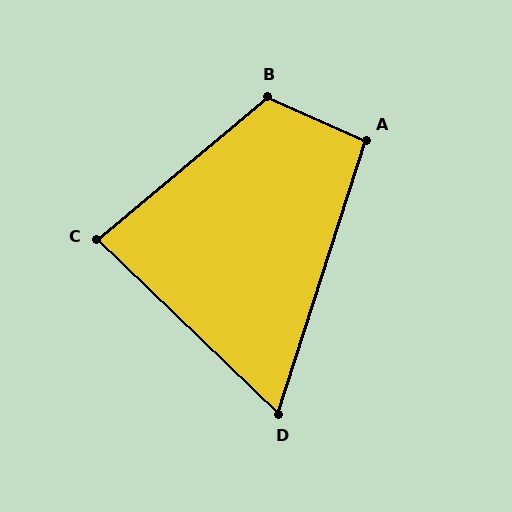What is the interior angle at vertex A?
Approximately 96 degrees (obtuse).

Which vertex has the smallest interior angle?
D, at approximately 64 degrees.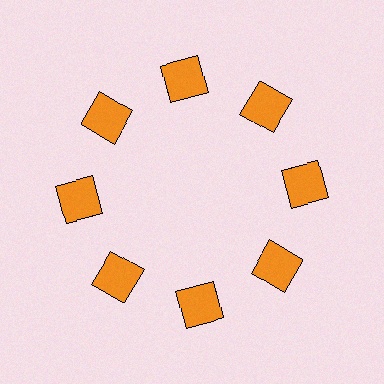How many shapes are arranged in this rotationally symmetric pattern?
There are 8 shapes, arranged in 8 groups of 1.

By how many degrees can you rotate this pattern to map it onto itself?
The pattern maps onto itself every 45 degrees of rotation.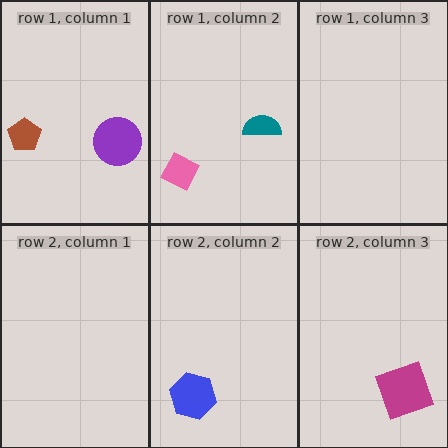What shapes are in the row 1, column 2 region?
The pink diamond, the teal semicircle.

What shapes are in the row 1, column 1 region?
The brown pentagon, the purple circle.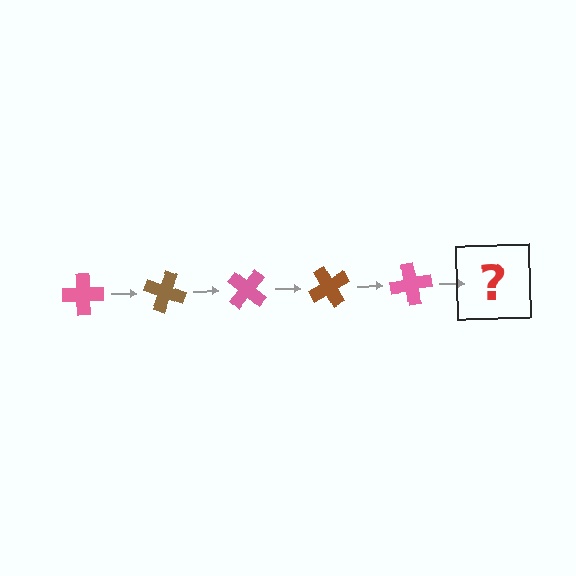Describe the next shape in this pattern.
It should be a brown cross, rotated 100 degrees from the start.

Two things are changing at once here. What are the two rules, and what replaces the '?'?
The two rules are that it rotates 20 degrees each step and the color cycles through pink and brown. The '?' should be a brown cross, rotated 100 degrees from the start.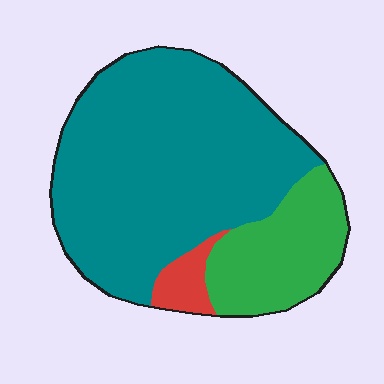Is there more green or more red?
Green.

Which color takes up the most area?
Teal, at roughly 70%.